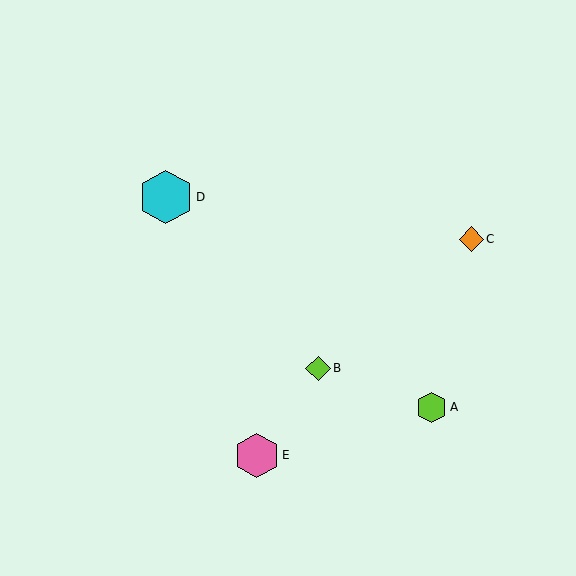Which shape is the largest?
The cyan hexagon (labeled D) is the largest.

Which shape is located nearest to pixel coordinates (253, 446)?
The pink hexagon (labeled E) at (257, 455) is nearest to that location.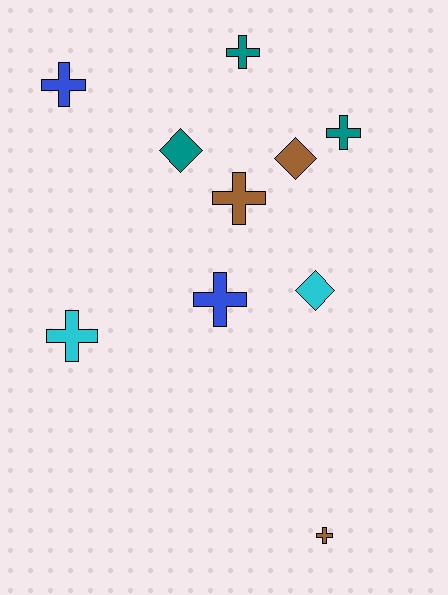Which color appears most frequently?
Teal, with 3 objects.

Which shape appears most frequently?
Cross, with 7 objects.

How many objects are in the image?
There are 10 objects.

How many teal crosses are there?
There are 2 teal crosses.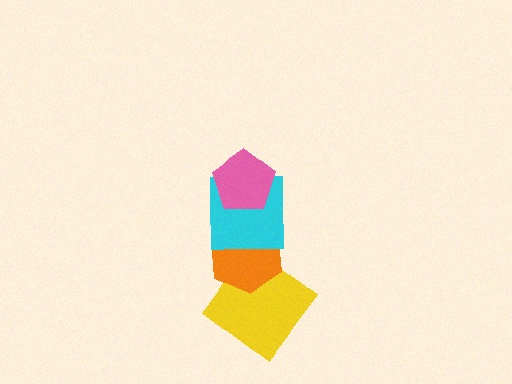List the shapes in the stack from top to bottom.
From top to bottom: the pink pentagon, the cyan square, the orange hexagon, the yellow diamond.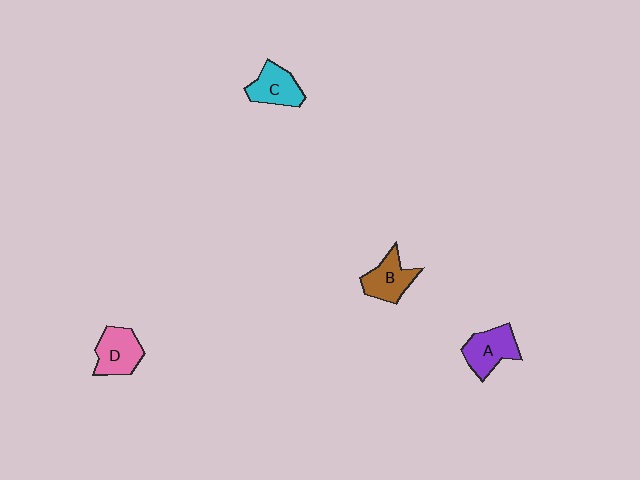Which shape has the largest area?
Shape A (purple).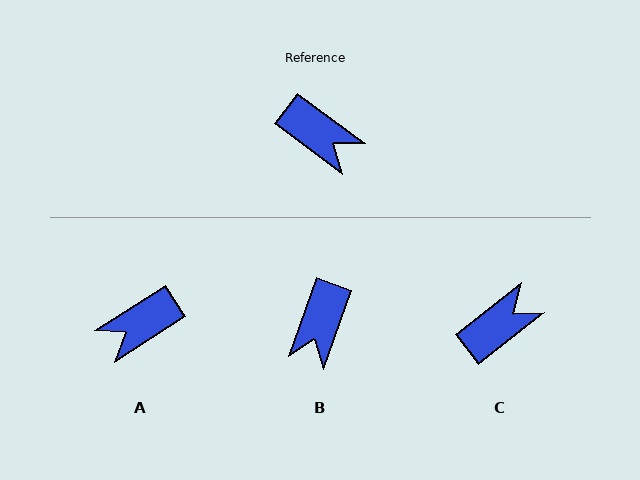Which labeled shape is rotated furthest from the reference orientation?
A, about 110 degrees away.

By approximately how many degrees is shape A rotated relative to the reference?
Approximately 110 degrees clockwise.